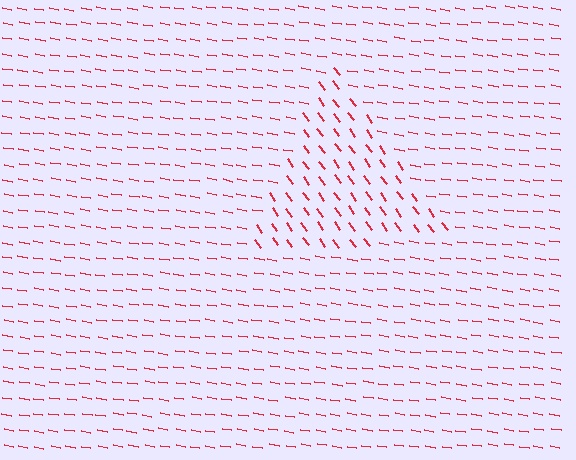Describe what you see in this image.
The image is filled with small red line segments. A triangle region in the image has lines oriented differently from the surrounding lines, creating a visible texture boundary.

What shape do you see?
I see a triangle.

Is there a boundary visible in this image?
Yes, there is a texture boundary formed by a change in line orientation.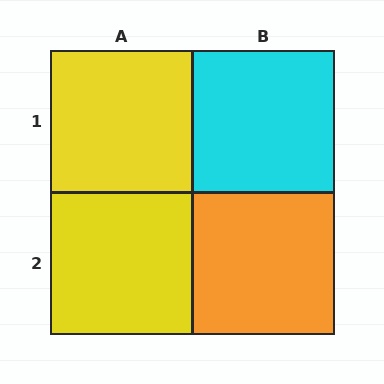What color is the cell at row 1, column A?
Yellow.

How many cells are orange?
1 cell is orange.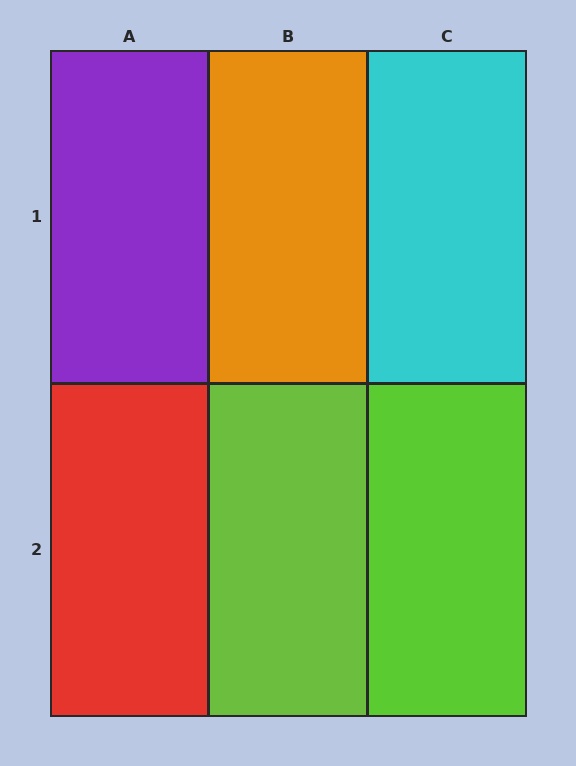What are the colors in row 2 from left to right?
Red, lime, lime.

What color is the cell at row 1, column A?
Purple.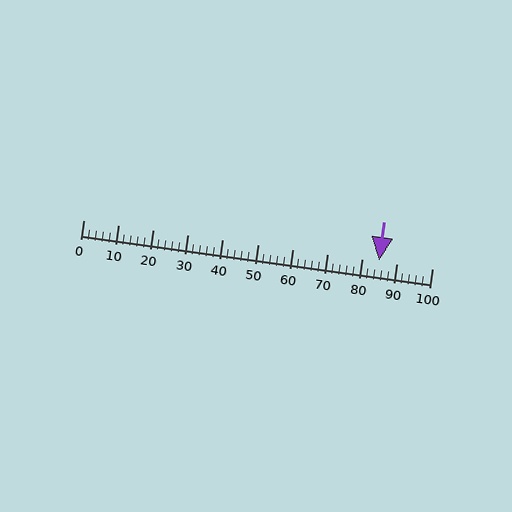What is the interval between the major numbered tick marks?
The major tick marks are spaced 10 units apart.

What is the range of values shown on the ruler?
The ruler shows values from 0 to 100.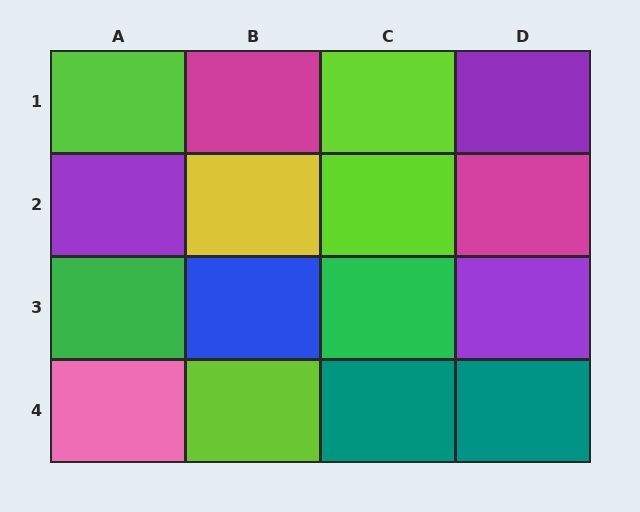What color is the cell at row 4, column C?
Teal.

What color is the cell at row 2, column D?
Magenta.